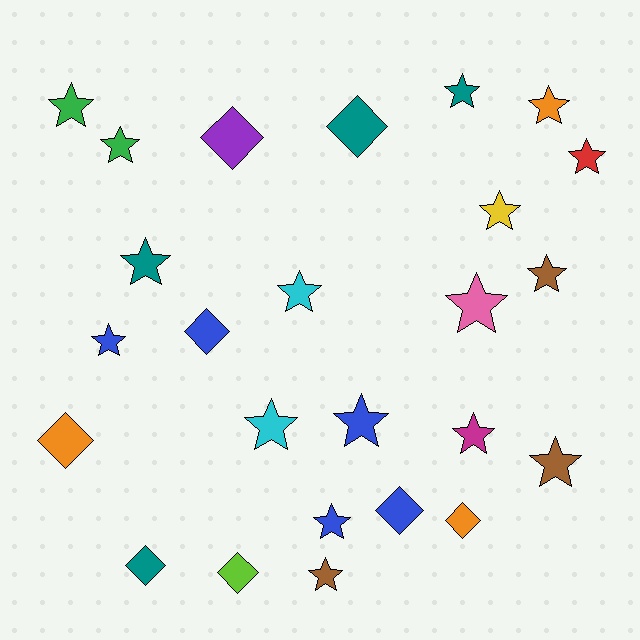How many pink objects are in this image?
There is 1 pink object.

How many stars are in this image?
There are 17 stars.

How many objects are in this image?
There are 25 objects.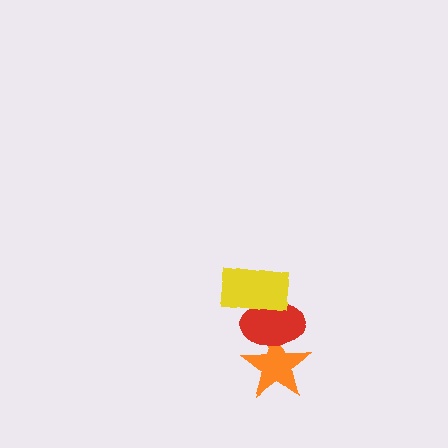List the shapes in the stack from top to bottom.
From top to bottom: the yellow rectangle, the red ellipse, the orange star.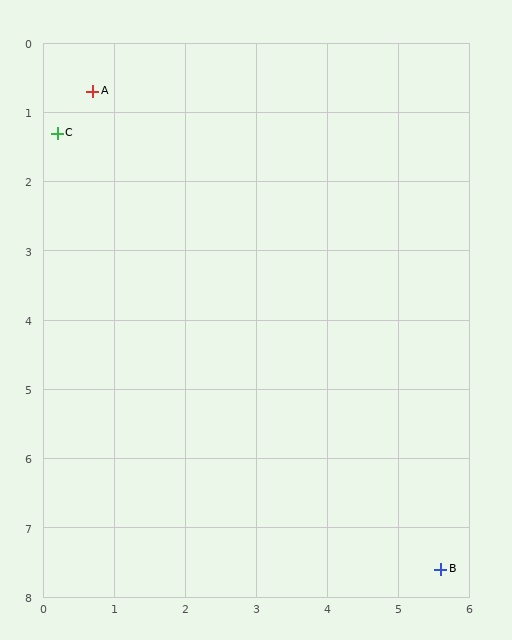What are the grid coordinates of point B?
Point B is at approximately (5.6, 7.6).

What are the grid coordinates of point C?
Point C is at approximately (0.2, 1.3).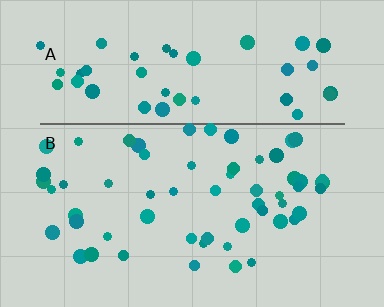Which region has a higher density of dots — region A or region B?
B (the bottom).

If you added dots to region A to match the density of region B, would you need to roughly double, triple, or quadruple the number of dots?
Approximately double.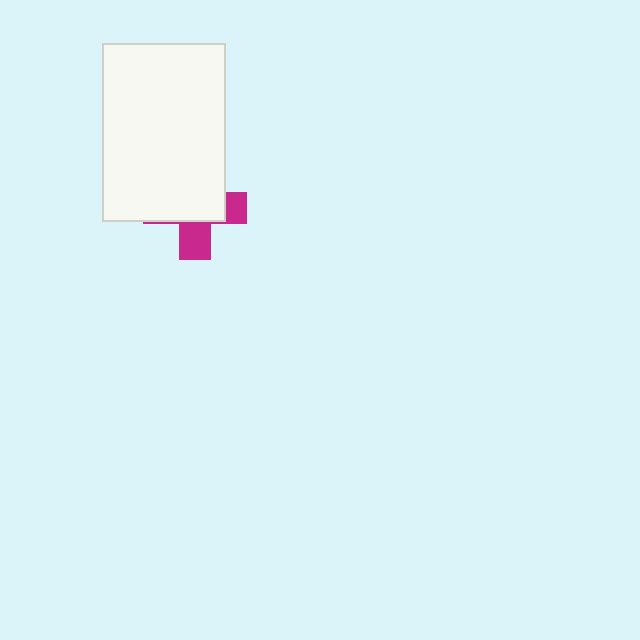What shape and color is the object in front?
The object in front is a white rectangle.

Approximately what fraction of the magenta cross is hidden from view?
Roughly 64% of the magenta cross is hidden behind the white rectangle.